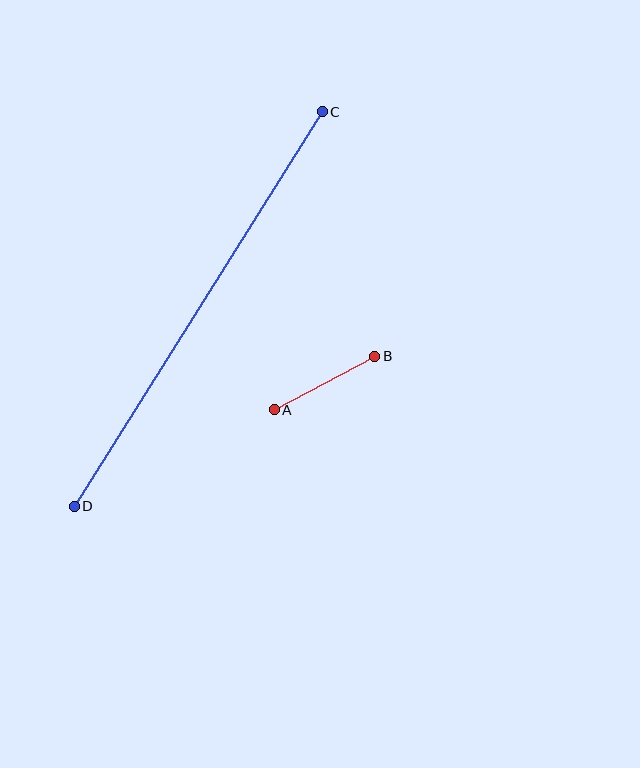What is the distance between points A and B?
The distance is approximately 114 pixels.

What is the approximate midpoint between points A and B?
The midpoint is at approximately (325, 383) pixels.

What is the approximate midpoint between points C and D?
The midpoint is at approximately (198, 309) pixels.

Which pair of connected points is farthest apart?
Points C and D are farthest apart.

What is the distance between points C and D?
The distance is approximately 466 pixels.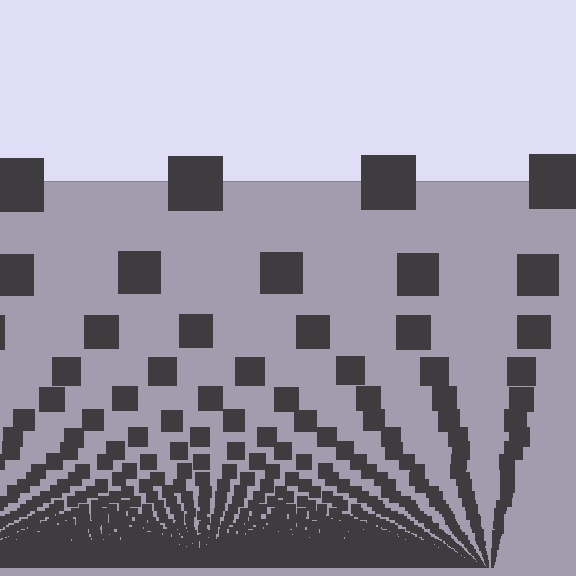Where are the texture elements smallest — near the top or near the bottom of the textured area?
Near the bottom.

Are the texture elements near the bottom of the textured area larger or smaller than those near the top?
Smaller. The gradient is inverted — elements near the bottom are smaller and denser.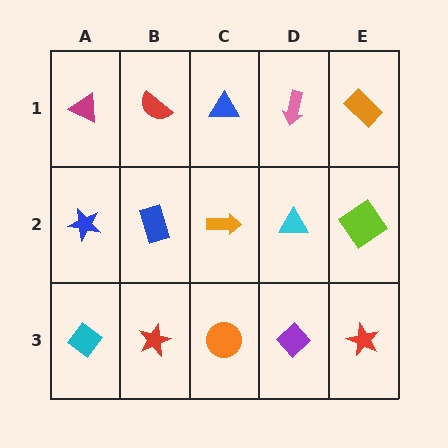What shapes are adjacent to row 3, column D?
A cyan triangle (row 2, column D), an orange circle (row 3, column C), a red star (row 3, column E).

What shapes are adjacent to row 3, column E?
A lime diamond (row 2, column E), a purple diamond (row 3, column D).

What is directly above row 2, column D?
A pink arrow.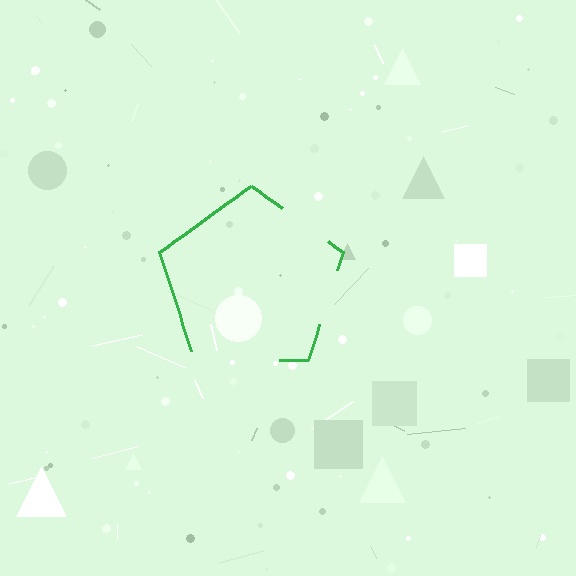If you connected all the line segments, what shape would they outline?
They would outline a pentagon.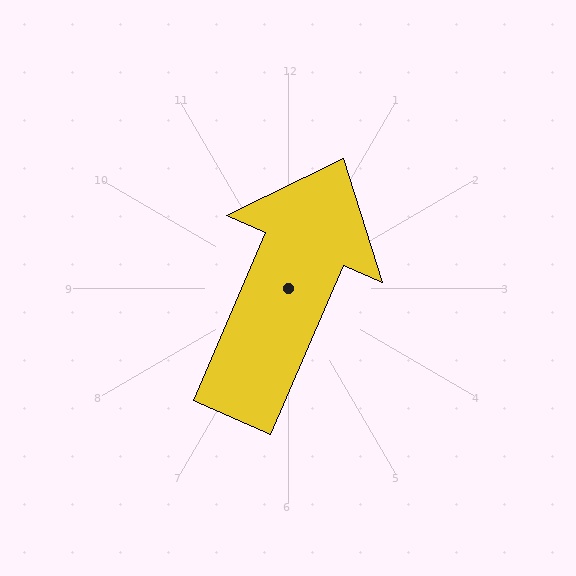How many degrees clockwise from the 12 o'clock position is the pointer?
Approximately 23 degrees.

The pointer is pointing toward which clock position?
Roughly 1 o'clock.